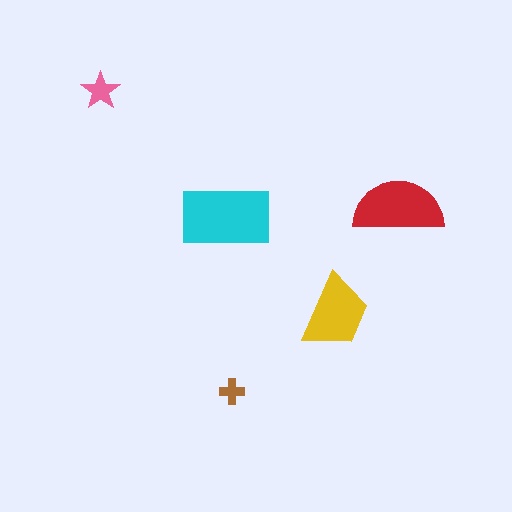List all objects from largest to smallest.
The cyan rectangle, the red semicircle, the yellow trapezoid, the pink star, the brown cross.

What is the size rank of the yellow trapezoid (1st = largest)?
3rd.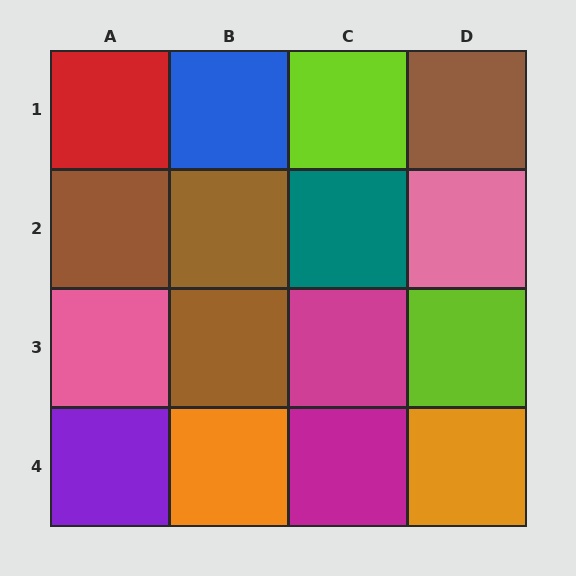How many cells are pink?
2 cells are pink.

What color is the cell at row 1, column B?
Blue.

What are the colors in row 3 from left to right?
Pink, brown, magenta, lime.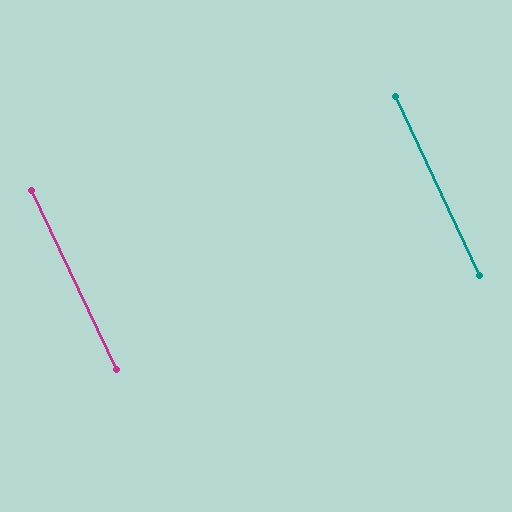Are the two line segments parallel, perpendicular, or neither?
Parallel — their directions differ by only 0.4°.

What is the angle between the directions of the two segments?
Approximately 0 degrees.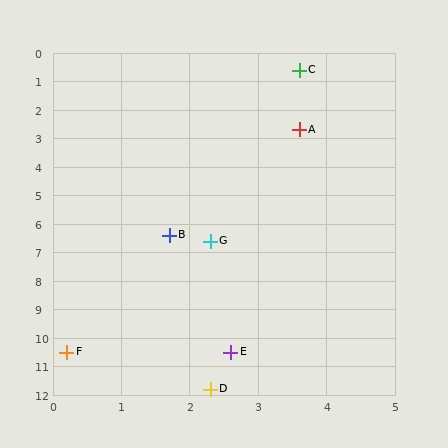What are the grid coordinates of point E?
Point E is at approximately (2.6, 10.5).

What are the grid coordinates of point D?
Point D is at approximately (2.3, 11.8).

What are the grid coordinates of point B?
Point B is at approximately (1.7, 6.4).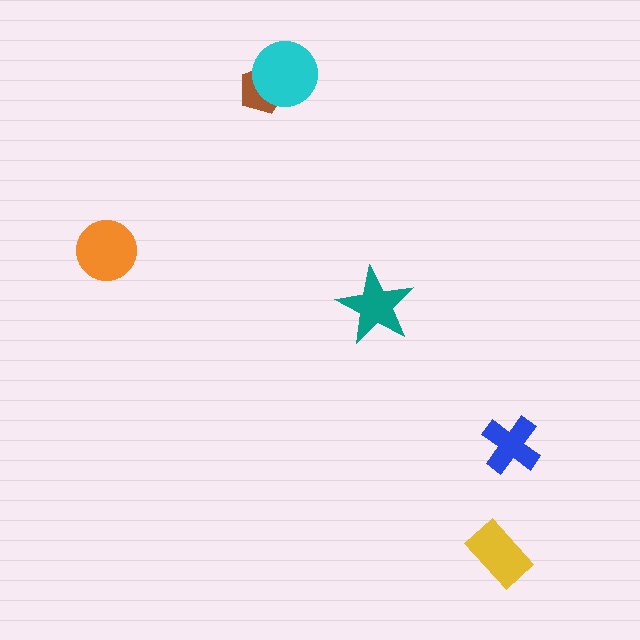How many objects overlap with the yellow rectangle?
0 objects overlap with the yellow rectangle.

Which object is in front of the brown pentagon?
The cyan circle is in front of the brown pentagon.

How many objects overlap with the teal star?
0 objects overlap with the teal star.